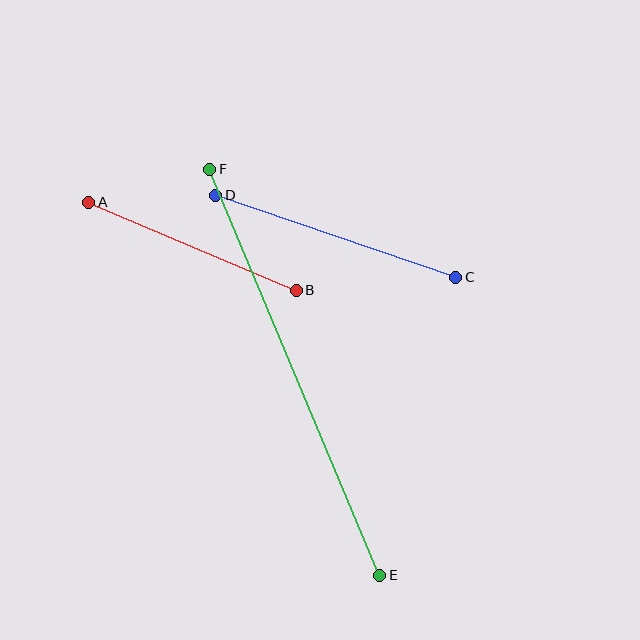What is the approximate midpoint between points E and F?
The midpoint is at approximately (295, 372) pixels.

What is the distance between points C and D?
The distance is approximately 253 pixels.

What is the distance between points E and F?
The distance is approximately 440 pixels.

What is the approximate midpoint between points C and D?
The midpoint is at approximately (336, 236) pixels.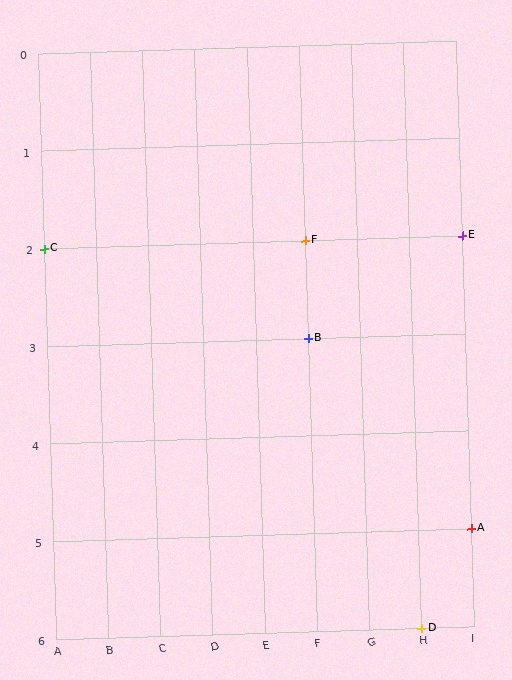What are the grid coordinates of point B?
Point B is at grid coordinates (F, 3).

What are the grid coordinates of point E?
Point E is at grid coordinates (I, 2).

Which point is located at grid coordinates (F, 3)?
Point B is at (F, 3).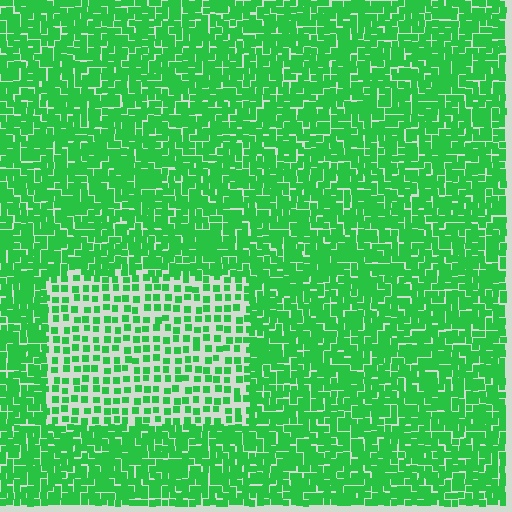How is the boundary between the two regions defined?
The boundary is defined by a change in element density (approximately 2.3x ratio). All elements are the same color, size, and shape.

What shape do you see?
I see a rectangle.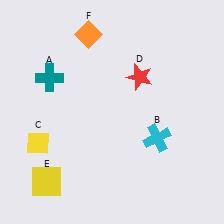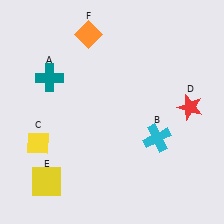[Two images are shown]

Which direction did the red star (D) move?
The red star (D) moved right.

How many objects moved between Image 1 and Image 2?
1 object moved between the two images.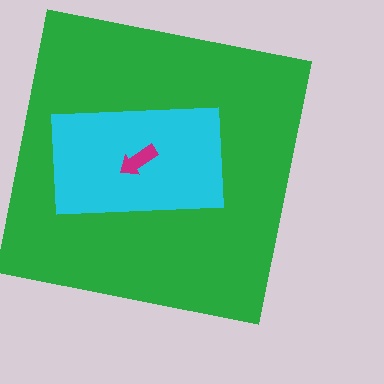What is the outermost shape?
The green square.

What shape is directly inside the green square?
The cyan rectangle.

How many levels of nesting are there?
3.